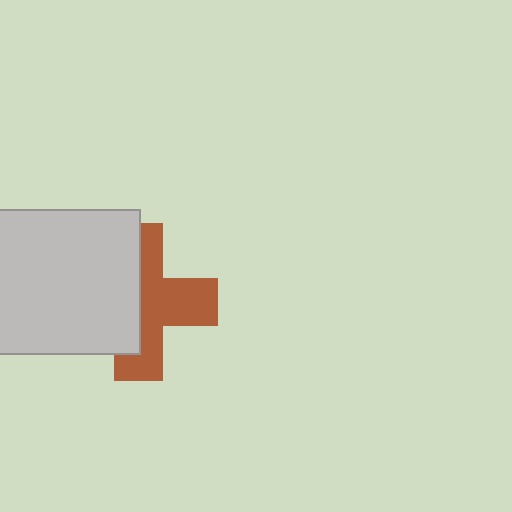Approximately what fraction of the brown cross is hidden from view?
Roughly 48% of the brown cross is hidden behind the light gray square.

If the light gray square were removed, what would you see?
You would see the complete brown cross.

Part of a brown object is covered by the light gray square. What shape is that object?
It is a cross.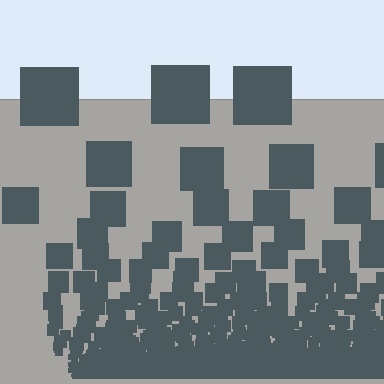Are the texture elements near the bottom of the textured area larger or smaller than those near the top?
Smaller. The gradient is inverted — elements near the bottom are smaller and denser.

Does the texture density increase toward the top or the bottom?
Density increases toward the bottom.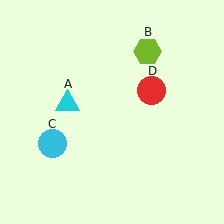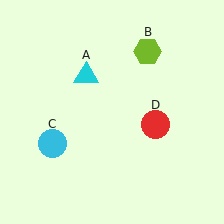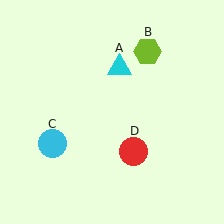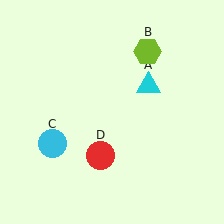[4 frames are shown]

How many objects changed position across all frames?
2 objects changed position: cyan triangle (object A), red circle (object D).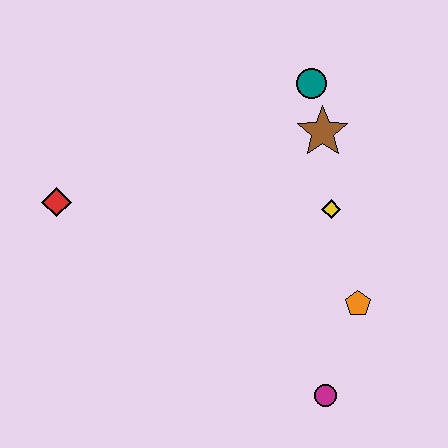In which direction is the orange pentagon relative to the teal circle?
The orange pentagon is below the teal circle.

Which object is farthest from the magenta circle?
The red diamond is farthest from the magenta circle.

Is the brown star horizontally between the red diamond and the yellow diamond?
Yes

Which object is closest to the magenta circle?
The orange pentagon is closest to the magenta circle.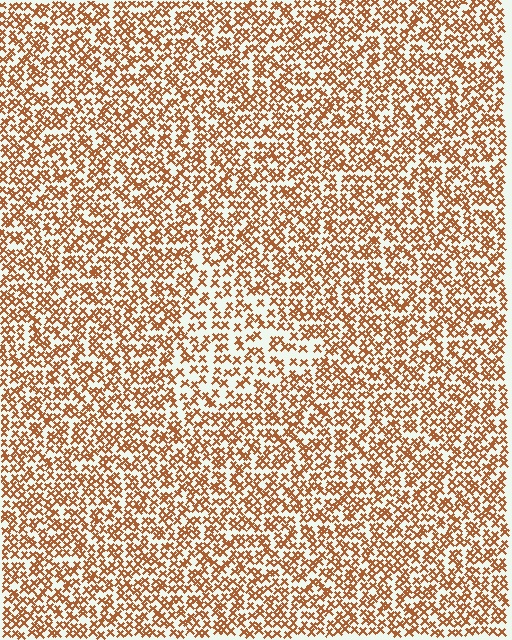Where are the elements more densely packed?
The elements are more densely packed outside the triangle boundary.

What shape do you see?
I see a triangle.